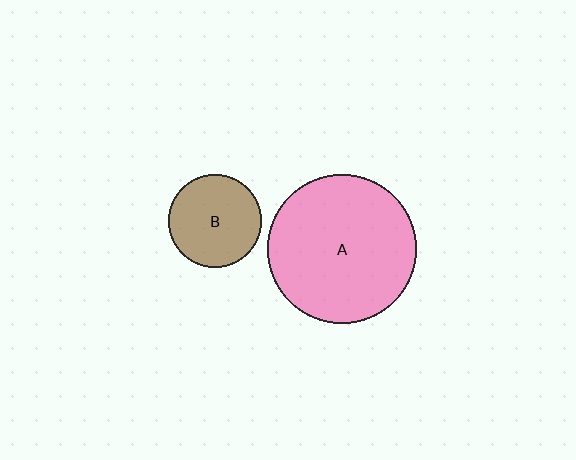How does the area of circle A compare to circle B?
Approximately 2.6 times.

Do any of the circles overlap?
No, none of the circles overlap.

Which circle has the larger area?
Circle A (pink).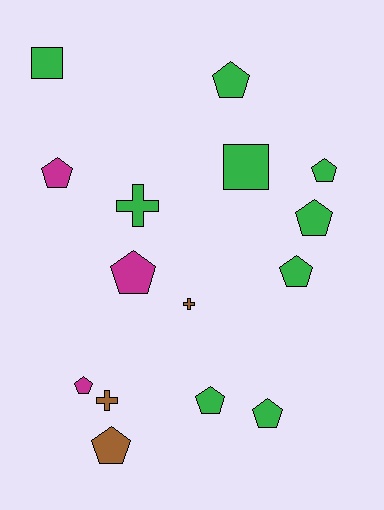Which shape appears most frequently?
Pentagon, with 10 objects.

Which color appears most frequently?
Green, with 9 objects.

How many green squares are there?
There are 2 green squares.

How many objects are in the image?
There are 15 objects.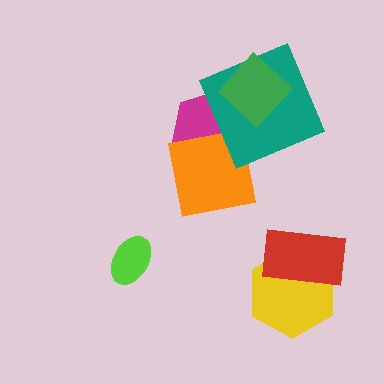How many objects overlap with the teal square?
2 objects overlap with the teal square.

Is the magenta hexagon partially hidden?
Yes, it is partially covered by another shape.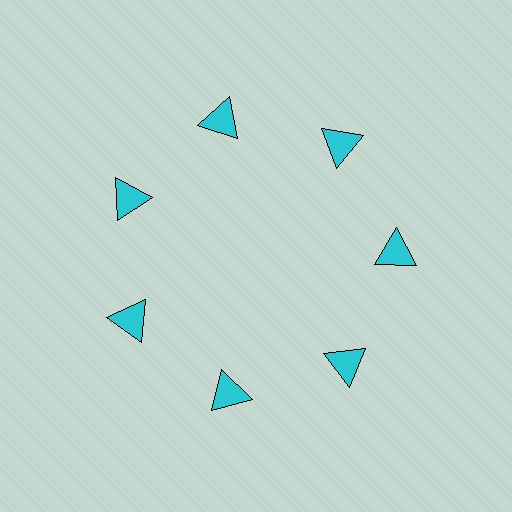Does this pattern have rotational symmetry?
Yes, this pattern has 7-fold rotational symmetry. It looks the same after rotating 51 degrees around the center.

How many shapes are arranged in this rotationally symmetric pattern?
There are 7 shapes, arranged in 7 groups of 1.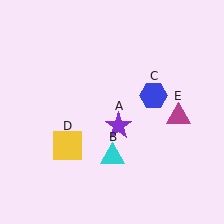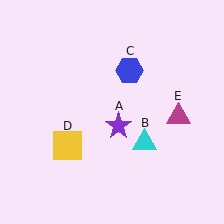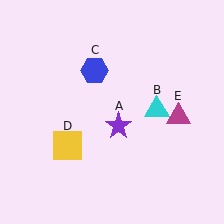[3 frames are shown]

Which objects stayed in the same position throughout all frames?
Purple star (object A) and yellow square (object D) and magenta triangle (object E) remained stationary.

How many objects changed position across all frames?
2 objects changed position: cyan triangle (object B), blue hexagon (object C).